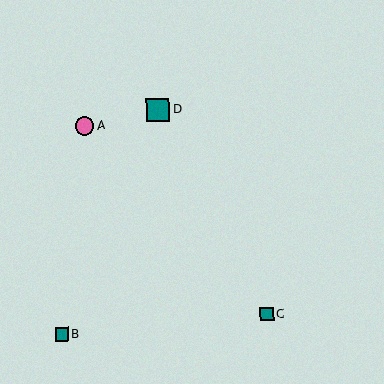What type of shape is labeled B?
Shape B is a teal square.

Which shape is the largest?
The teal square (labeled D) is the largest.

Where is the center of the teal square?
The center of the teal square is at (158, 110).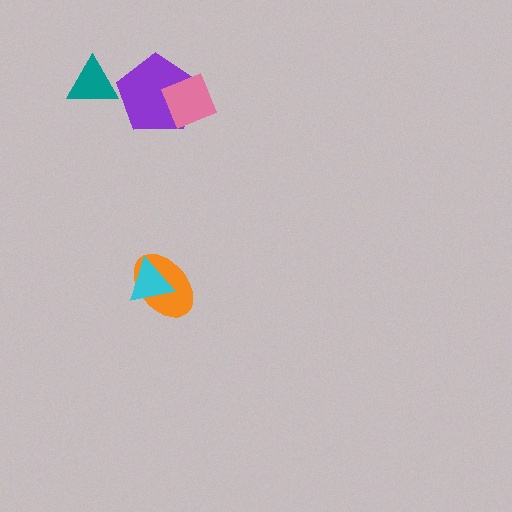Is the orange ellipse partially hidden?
Yes, it is partially covered by another shape.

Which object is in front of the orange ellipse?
The cyan triangle is in front of the orange ellipse.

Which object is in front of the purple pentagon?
The pink diamond is in front of the purple pentagon.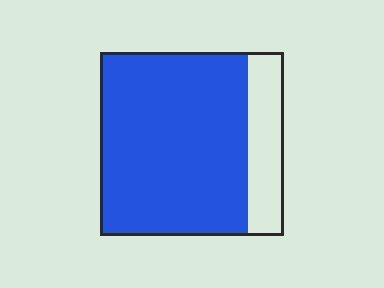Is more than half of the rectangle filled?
Yes.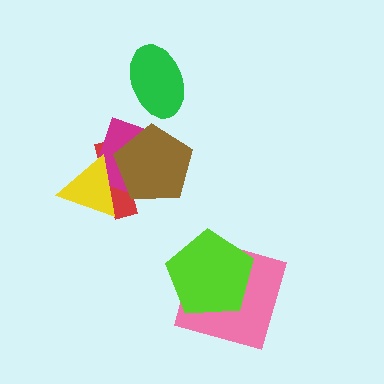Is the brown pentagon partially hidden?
Yes, it is partially covered by another shape.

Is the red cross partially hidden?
Yes, it is partially covered by another shape.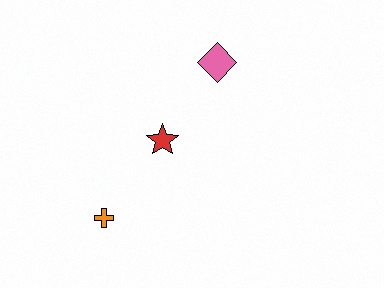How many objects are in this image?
There are 3 objects.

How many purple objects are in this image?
There are no purple objects.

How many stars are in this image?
There is 1 star.